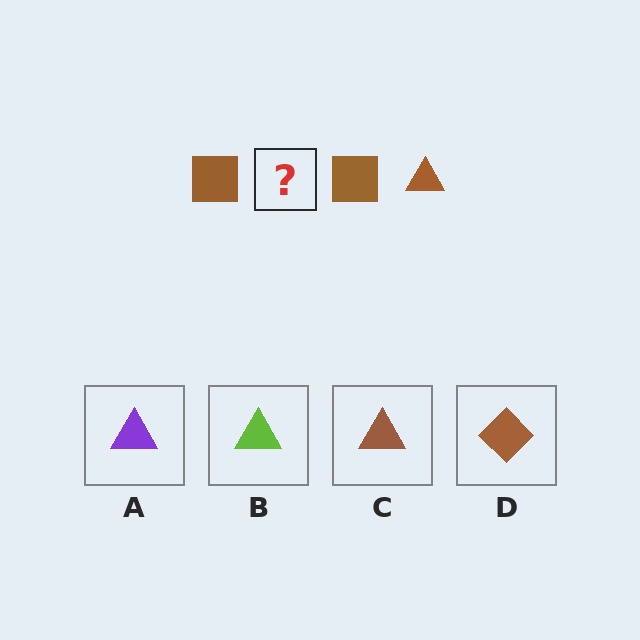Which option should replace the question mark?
Option C.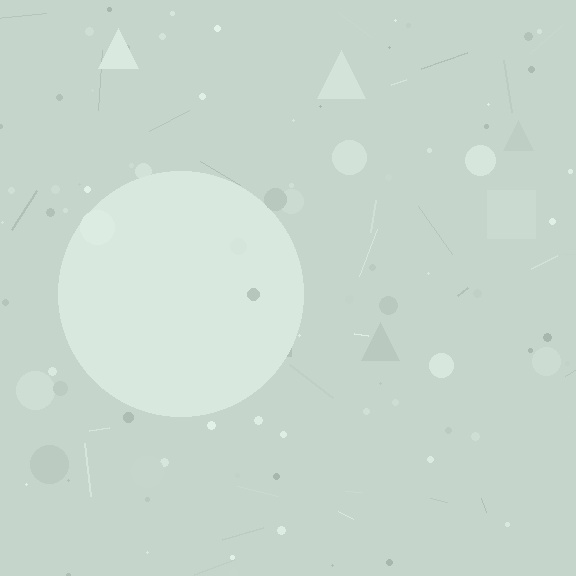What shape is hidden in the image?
A circle is hidden in the image.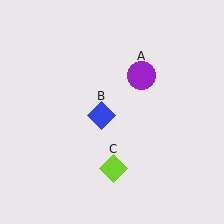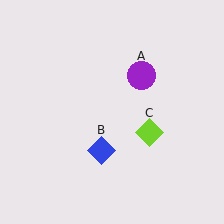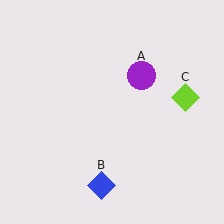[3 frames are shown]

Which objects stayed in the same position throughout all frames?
Purple circle (object A) remained stationary.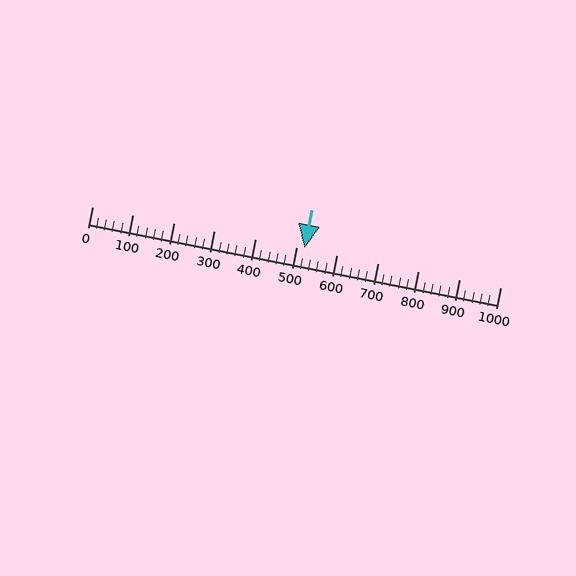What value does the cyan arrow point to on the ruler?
The cyan arrow points to approximately 520.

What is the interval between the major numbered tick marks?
The major tick marks are spaced 100 units apart.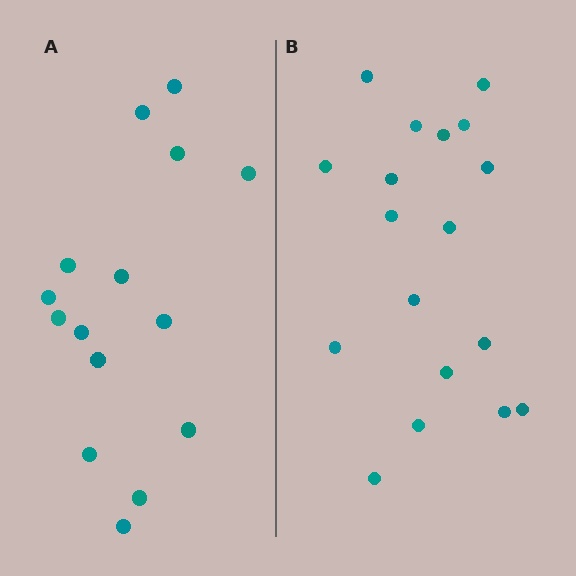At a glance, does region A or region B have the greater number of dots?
Region B (the right region) has more dots.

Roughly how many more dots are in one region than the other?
Region B has just a few more — roughly 2 or 3 more dots than region A.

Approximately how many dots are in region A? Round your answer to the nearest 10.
About 20 dots. (The exact count is 15, which rounds to 20.)